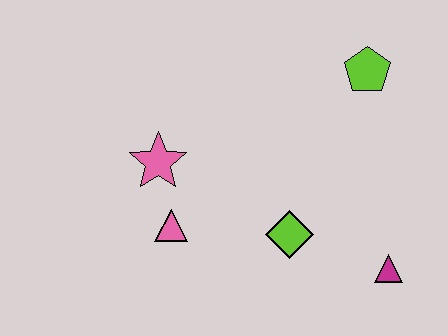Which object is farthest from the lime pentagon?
The pink triangle is farthest from the lime pentagon.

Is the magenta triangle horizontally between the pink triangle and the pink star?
No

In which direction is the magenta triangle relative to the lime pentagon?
The magenta triangle is below the lime pentagon.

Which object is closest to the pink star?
The pink triangle is closest to the pink star.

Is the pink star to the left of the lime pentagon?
Yes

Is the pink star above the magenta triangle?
Yes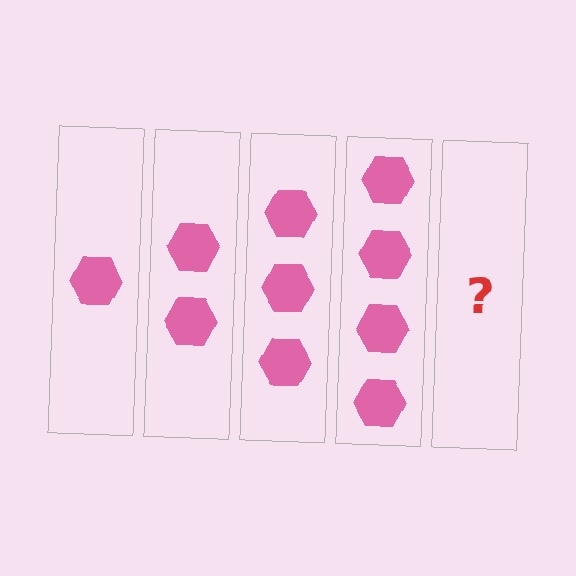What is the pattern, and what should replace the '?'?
The pattern is that each step adds one more hexagon. The '?' should be 5 hexagons.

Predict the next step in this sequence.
The next step is 5 hexagons.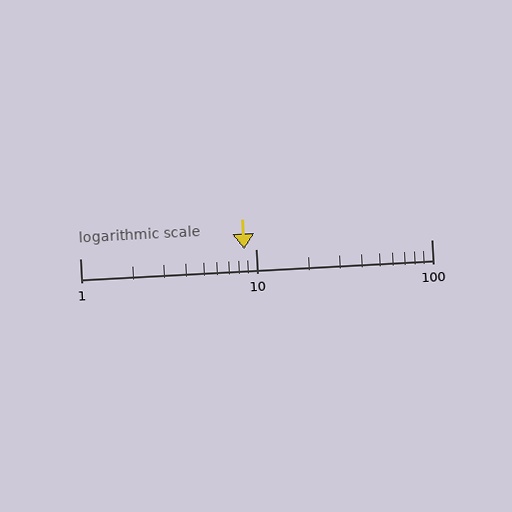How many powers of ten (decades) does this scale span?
The scale spans 2 decades, from 1 to 100.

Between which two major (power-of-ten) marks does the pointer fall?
The pointer is between 1 and 10.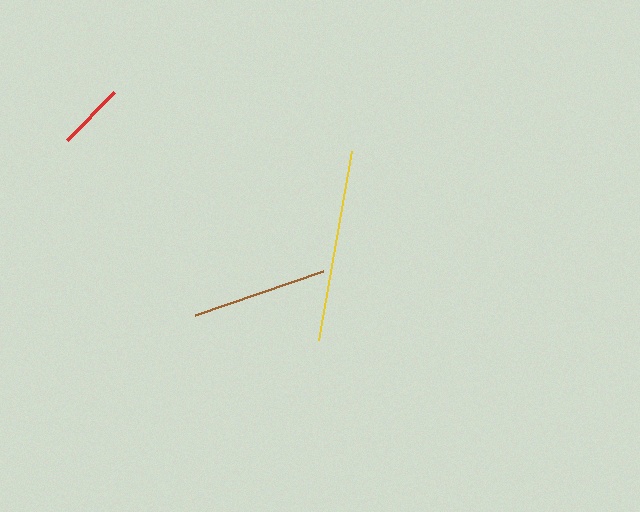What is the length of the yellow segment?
The yellow segment is approximately 192 pixels long.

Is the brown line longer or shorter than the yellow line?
The yellow line is longer than the brown line.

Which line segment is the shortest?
The red line is the shortest at approximately 67 pixels.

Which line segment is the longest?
The yellow line is the longest at approximately 192 pixels.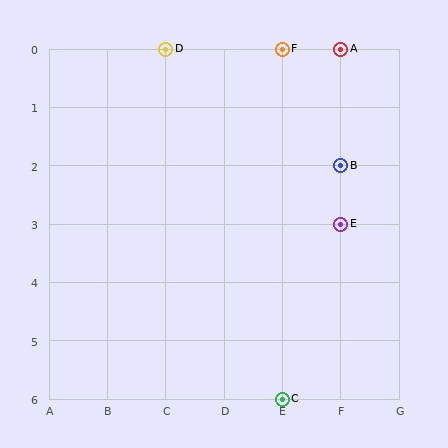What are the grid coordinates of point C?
Point C is at grid coordinates (E, 6).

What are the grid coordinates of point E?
Point E is at grid coordinates (F, 3).